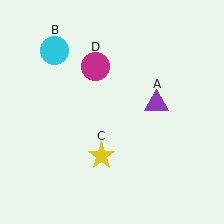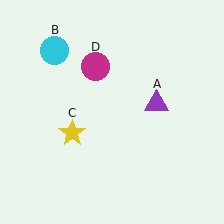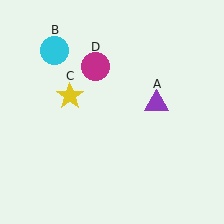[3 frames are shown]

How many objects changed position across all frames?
1 object changed position: yellow star (object C).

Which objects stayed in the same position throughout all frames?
Purple triangle (object A) and cyan circle (object B) and magenta circle (object D) remained stationary.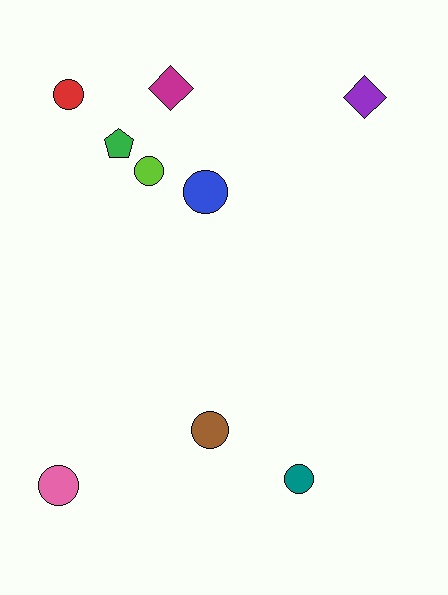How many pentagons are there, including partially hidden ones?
There is 1 pentagon.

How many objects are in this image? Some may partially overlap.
There are 9 objects.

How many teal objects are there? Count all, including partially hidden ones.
There is 1 teal object.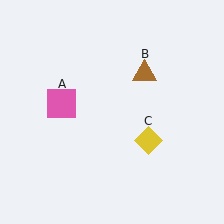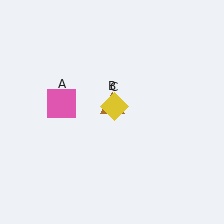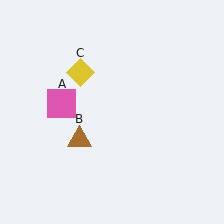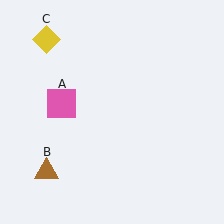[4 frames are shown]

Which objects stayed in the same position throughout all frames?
Pink square (object A) remained stationary.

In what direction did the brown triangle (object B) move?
The brown triangle (object B) moved down and to the left.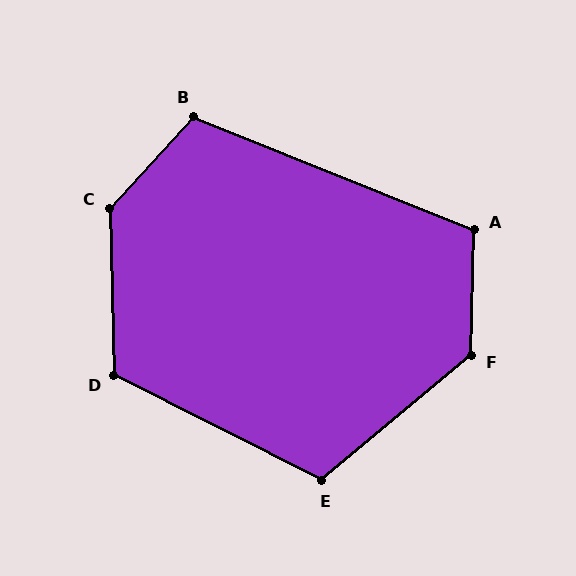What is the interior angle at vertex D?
Approximately 118 degrees (obtuse).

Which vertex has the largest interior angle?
C, at approximately 136 degrees.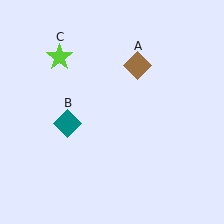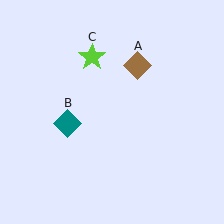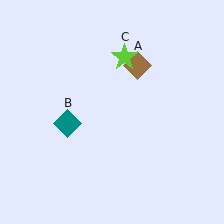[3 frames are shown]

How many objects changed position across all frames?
1 object changed position: lime star (object C).